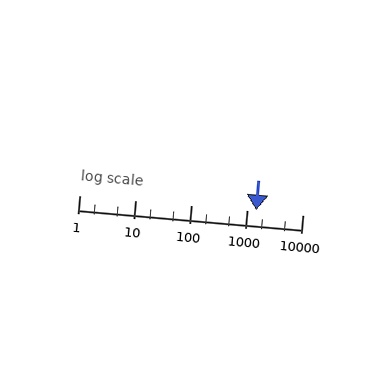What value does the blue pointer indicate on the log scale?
The pointer indicates approximately 1500.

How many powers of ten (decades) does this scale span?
The scale spans 4 decades, from 1 to 10000.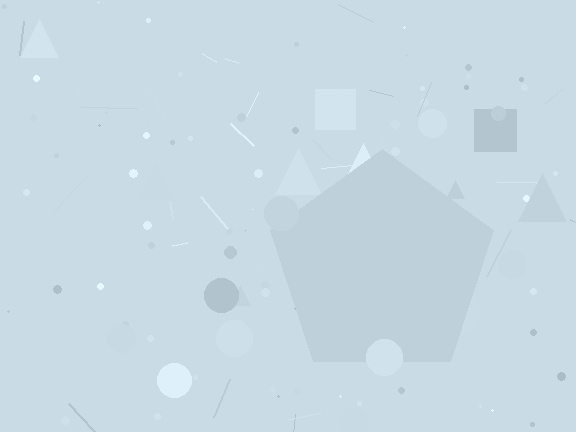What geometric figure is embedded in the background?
A pentagon is embedded in the background.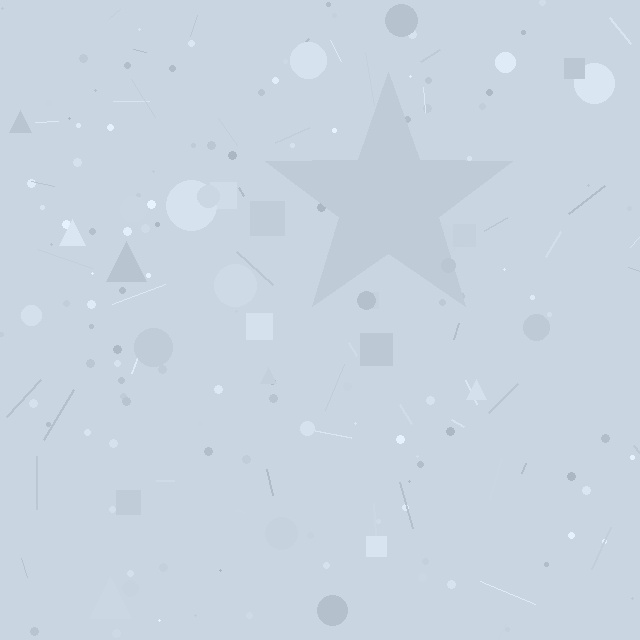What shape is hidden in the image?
A star is hidden in the image.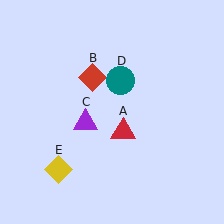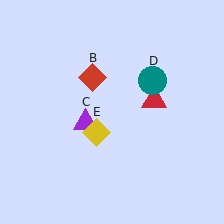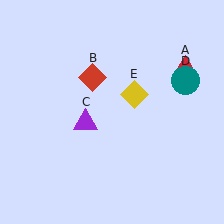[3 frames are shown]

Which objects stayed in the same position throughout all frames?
Red diamond (object B) and purple triangle (object C) remained stationary.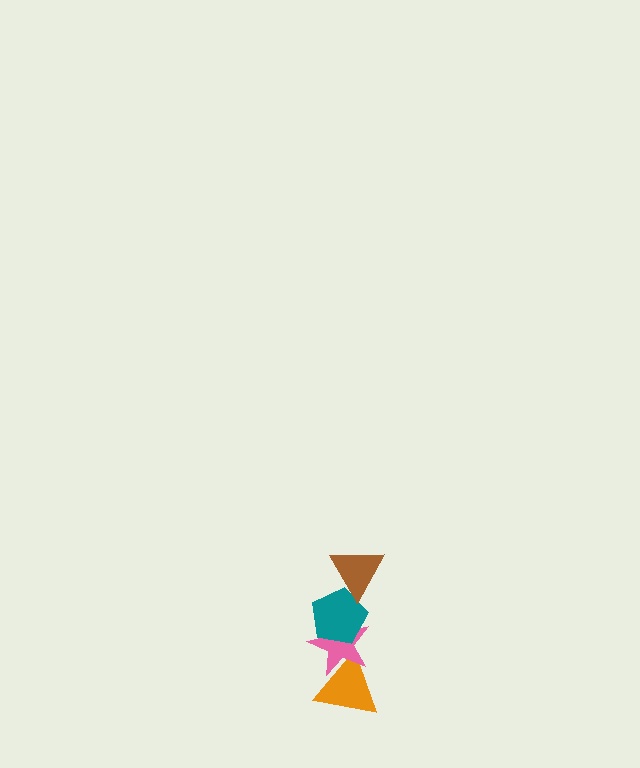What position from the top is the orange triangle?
The orange triangle is 4th from the top.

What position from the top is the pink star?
The pink star is 3rd from the top.